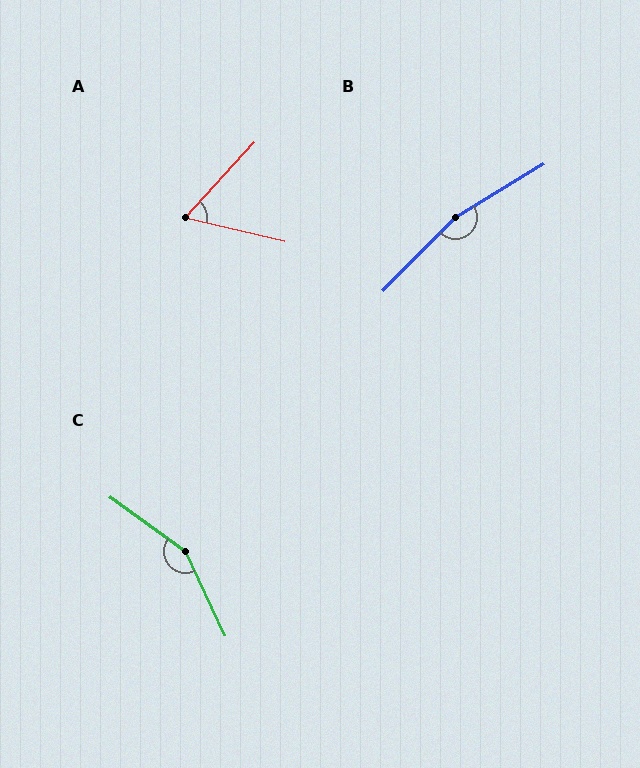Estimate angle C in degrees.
Approximately 151 degrees.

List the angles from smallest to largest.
A (61°), C (151°), B (166°).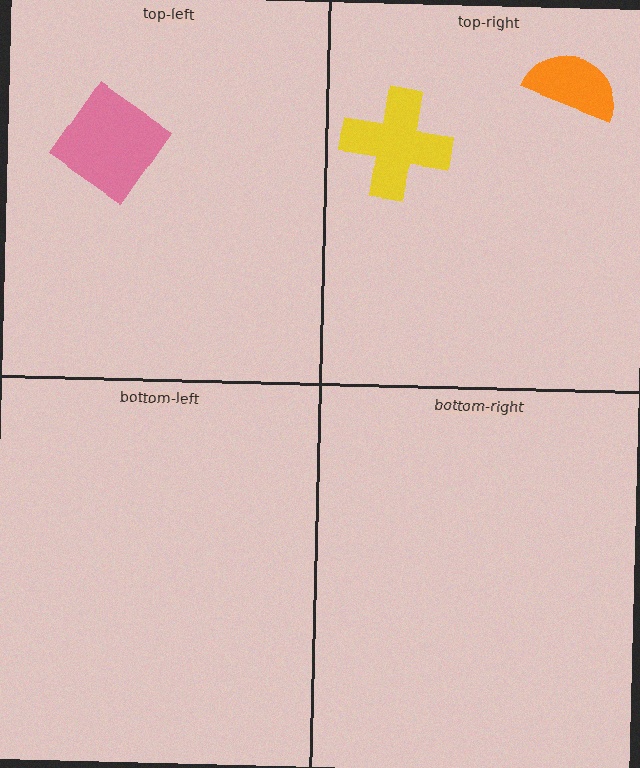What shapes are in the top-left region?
The pink diamond.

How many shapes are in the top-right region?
2.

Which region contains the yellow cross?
The top-right region.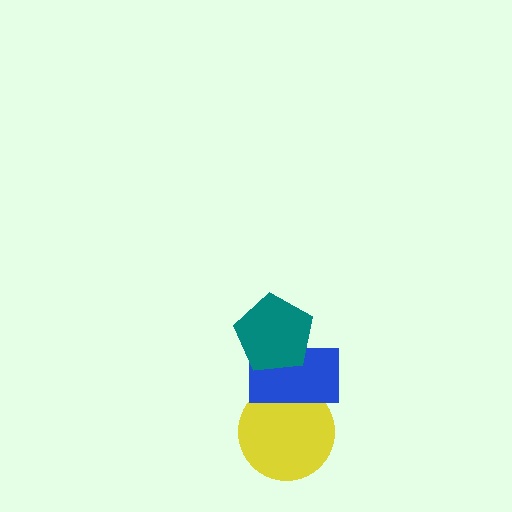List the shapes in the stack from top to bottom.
From top to bottom: the teal pentagon, the blue rectangle, the yellow circle.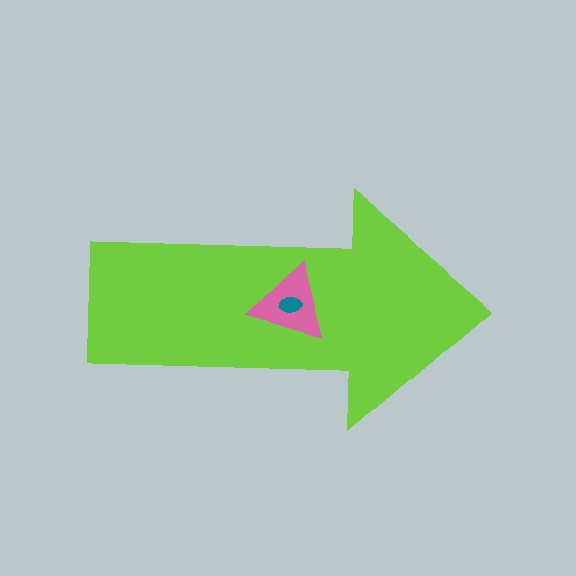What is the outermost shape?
The lime arrow.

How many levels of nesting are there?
3.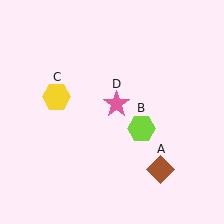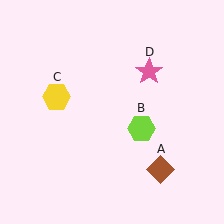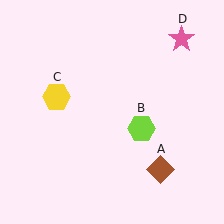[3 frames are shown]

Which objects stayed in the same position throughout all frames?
Brown diamond (object A) and lime hexagon (object B) and yellow hexagon (object C) remained stationary.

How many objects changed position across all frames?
1 object changed position: pink star (object D).